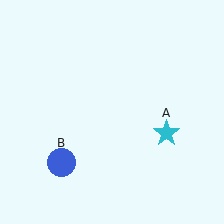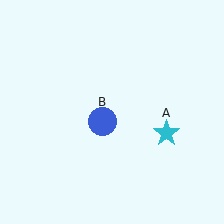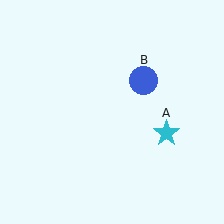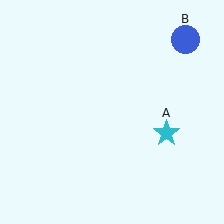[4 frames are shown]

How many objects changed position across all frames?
1 object changed position: blue circle (object B).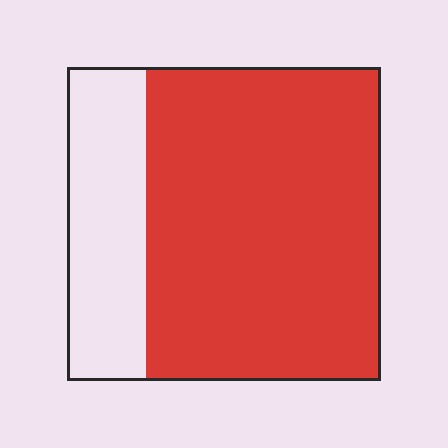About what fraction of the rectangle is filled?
About three quarters (3/4).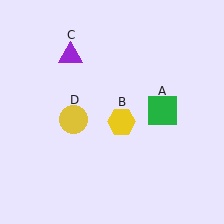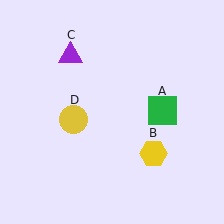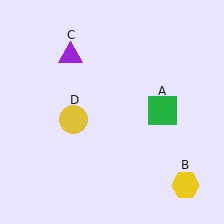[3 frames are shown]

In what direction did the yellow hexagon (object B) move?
The yellow hexagon (object B) moved down and to the right.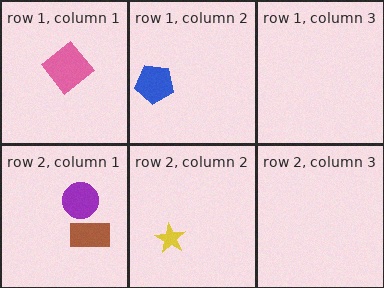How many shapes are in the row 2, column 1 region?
2.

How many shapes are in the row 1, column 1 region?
1.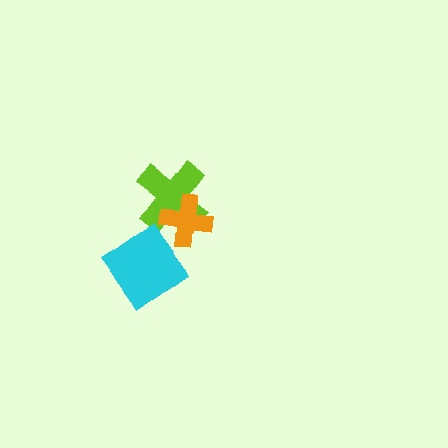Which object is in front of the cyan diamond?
The orange cross is in front of the cyan diamond.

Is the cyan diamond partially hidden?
Yes, it is partially covered by another shape.